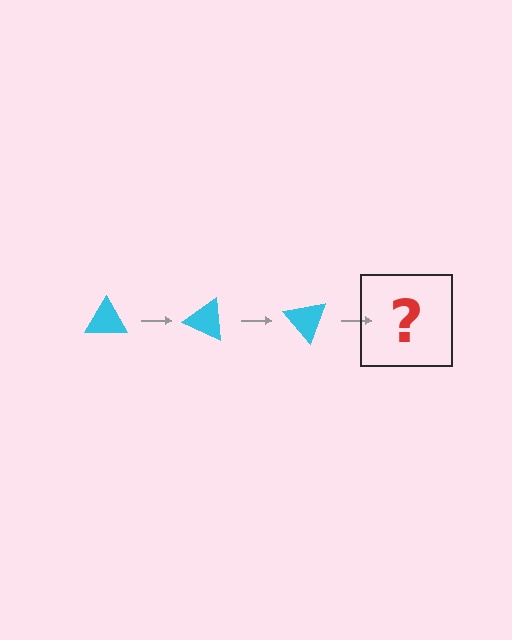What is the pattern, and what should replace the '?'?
The pattern is that the triangle rotates 25 degrees each step. The '?' should be a cyan triangle rotated 75 degrees.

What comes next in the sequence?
The next element should be a cyan triangle rotated 75 degrees.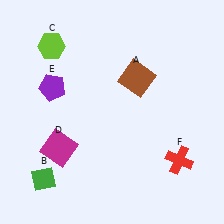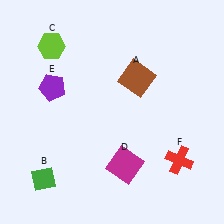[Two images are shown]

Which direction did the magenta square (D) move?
The magenta square (D) moved right.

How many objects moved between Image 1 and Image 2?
1 object moved between the two images.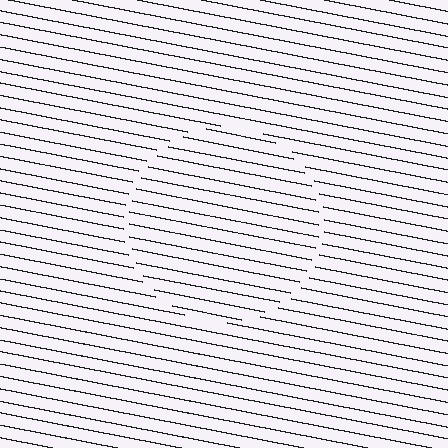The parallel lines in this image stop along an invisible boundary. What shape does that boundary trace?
An illusory circle. The interior of the shape contains the same grating, shifted by half a period — the contour is defined by the phase discontinuity where line-ends from the inner and outer gratings abut.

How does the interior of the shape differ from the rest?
The interior of the shape contains the same grating, shifted by half a period — the contour is defined by the phase discontinuity where line-ends from the inner and outer gratings abut.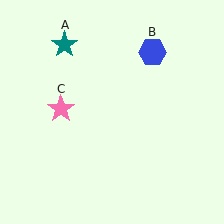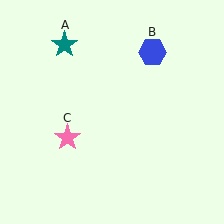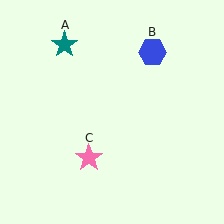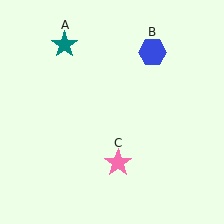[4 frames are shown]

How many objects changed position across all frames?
1 object changed position: pink star (object C).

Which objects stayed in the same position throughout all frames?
Teal star (object A) and blue hexagon (object B) remained stationary.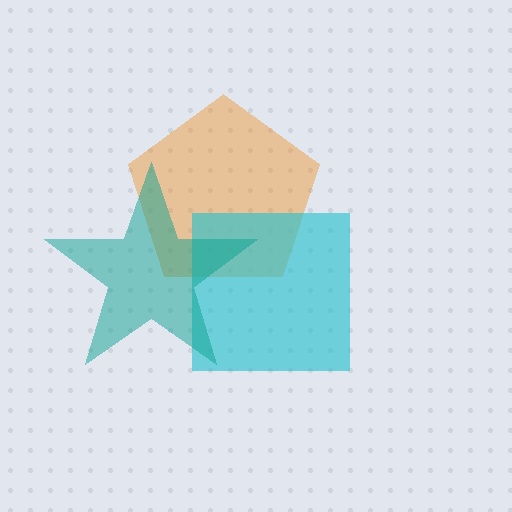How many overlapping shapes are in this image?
There are 3 overlapping shapes in the image.